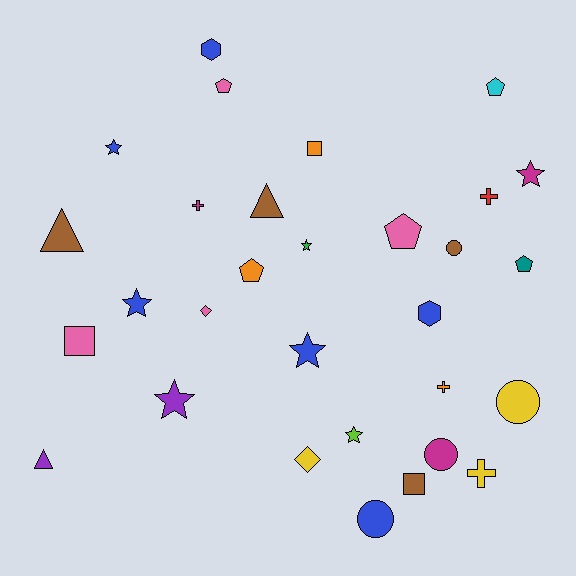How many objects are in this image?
There are 30 objects.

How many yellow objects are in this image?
There are 3 yellow objects.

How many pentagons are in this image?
There are 5 pentagons.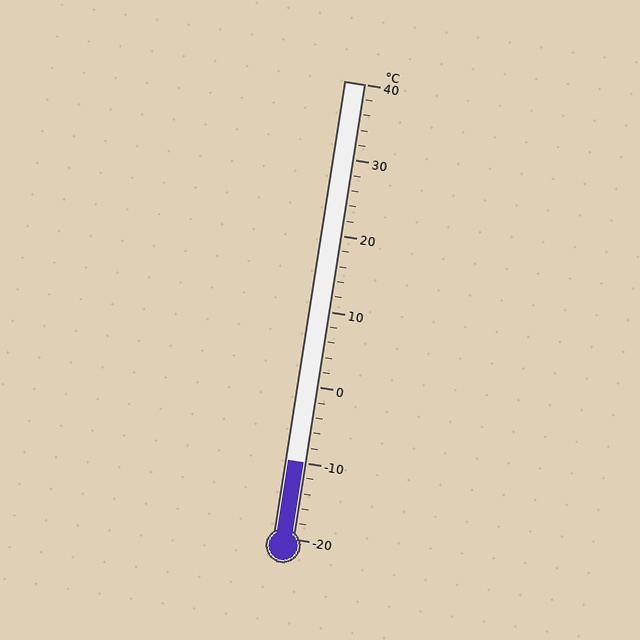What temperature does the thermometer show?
The thermometer shows approximately -10°C.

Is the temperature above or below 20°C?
The temperature is below 20°C.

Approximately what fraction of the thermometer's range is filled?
The thermometer is filled to approximately 15% of its range.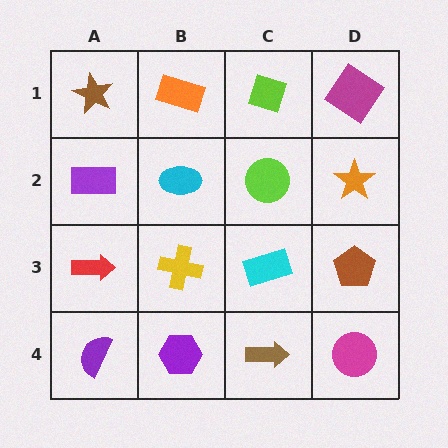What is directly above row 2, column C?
A lime diamond.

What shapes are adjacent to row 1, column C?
A lime circle (row 2, column C), an orange rectangle (row 1, column B), a magenta diamond (row 1, column D).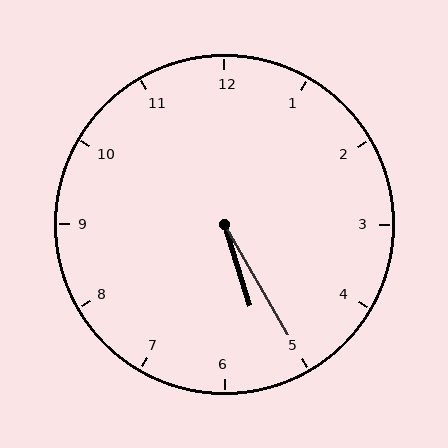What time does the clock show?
5:25.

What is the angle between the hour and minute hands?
Approximately 12 degrees.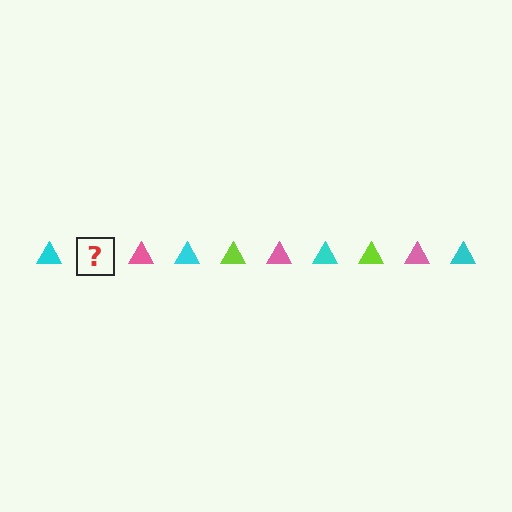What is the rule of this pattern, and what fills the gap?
The rule is that the pattern cycles through cyan, lime, pink triangles. The gap should be filled with a lime triangle.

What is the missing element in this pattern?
The missing element is a lime triangle.